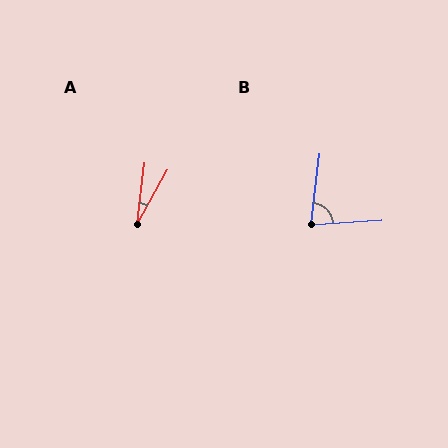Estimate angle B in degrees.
Approximately 79 degrees.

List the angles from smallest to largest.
A (22°), B (79°).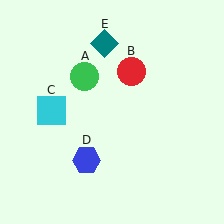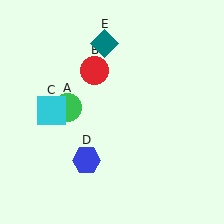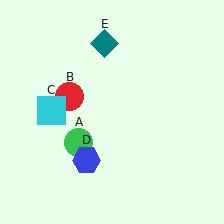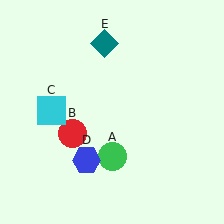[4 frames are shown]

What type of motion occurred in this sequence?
The green circle (object A), red circle (object B) rotated counterclockwise around the center of the scene.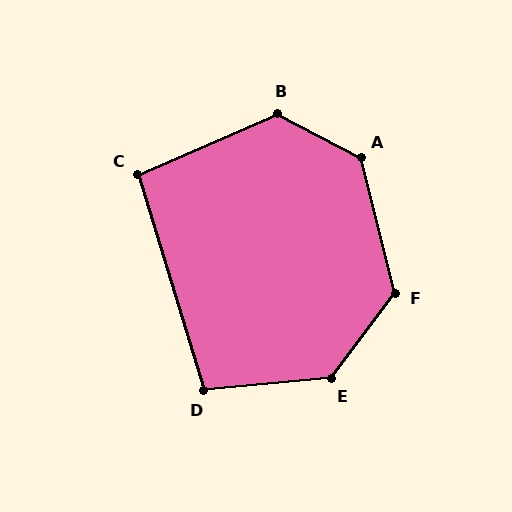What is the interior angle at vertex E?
Approximately 132 degrees (obtuse).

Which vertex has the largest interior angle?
A, at approximately 132 degrees.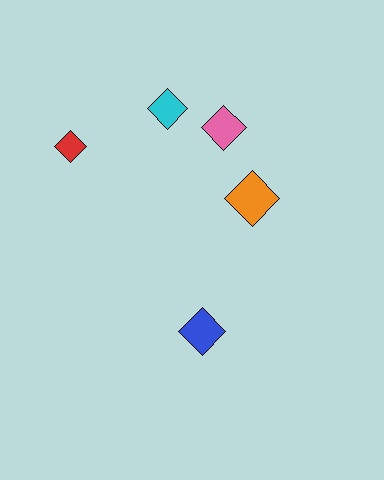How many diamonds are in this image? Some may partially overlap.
There are 5 diamonds.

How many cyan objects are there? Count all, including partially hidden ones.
There is 1 cyan object.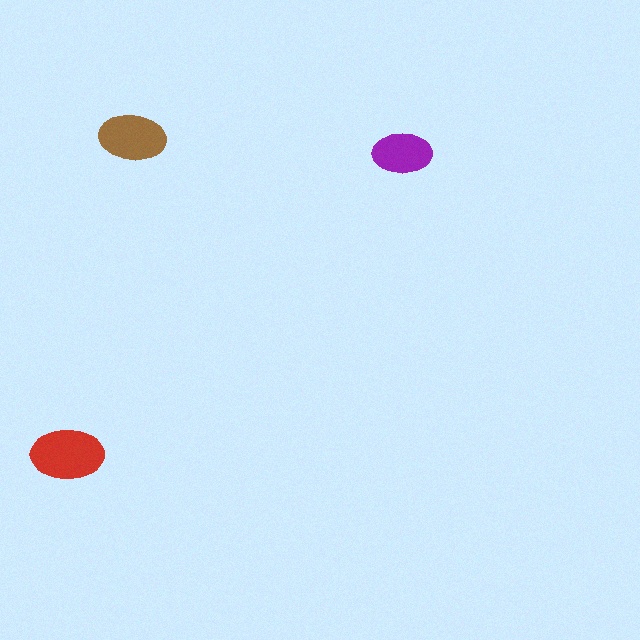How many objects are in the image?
There are 3 objects in the image.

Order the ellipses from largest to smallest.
the red one, the brown one, the purple one.